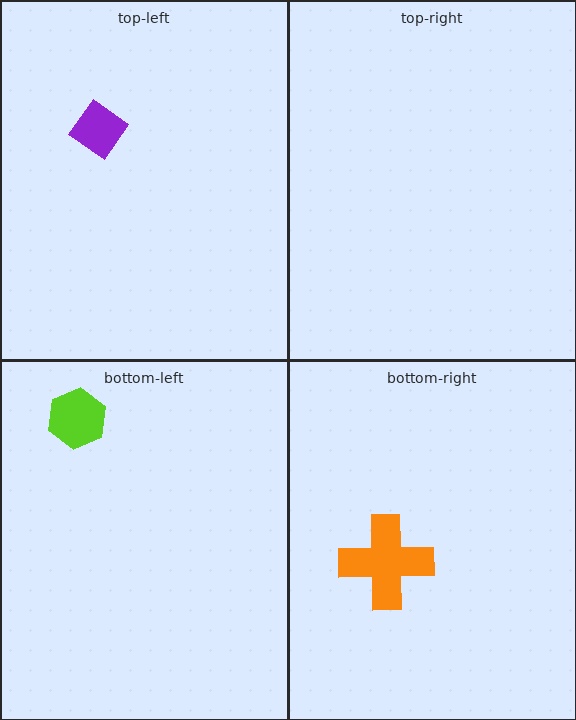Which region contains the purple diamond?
The top-left region.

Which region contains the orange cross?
The bottom-right region.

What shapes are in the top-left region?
The purple diamond.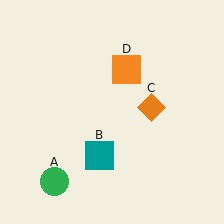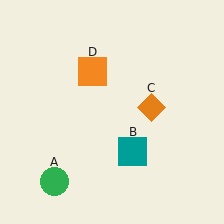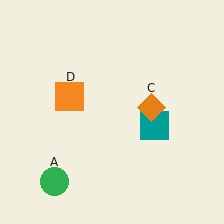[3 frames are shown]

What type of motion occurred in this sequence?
The teal square (object B), orange square (object D) rotated counterclockwise around the center of the scene.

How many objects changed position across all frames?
2 objects changed position: teal square (object B), orange square (object D).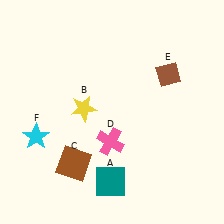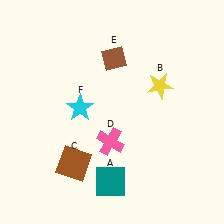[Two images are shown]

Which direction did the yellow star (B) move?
The yellow star (B) moved right.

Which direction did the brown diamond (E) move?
The brown diamond (E) moved left.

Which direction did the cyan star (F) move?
The cyan star (F) moved right.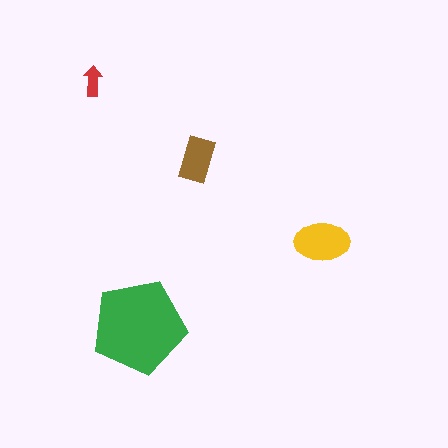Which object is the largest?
The green pentagon.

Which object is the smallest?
The red arrow.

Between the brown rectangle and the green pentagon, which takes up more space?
The green pentagon.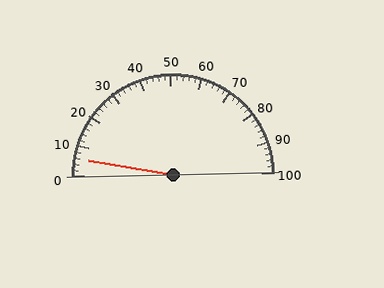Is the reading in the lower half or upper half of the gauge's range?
The reading is in the lower half of the range (0 to 100).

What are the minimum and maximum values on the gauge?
The gauge ranges from 0 to 100.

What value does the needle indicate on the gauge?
The needle indicates approximately 6.